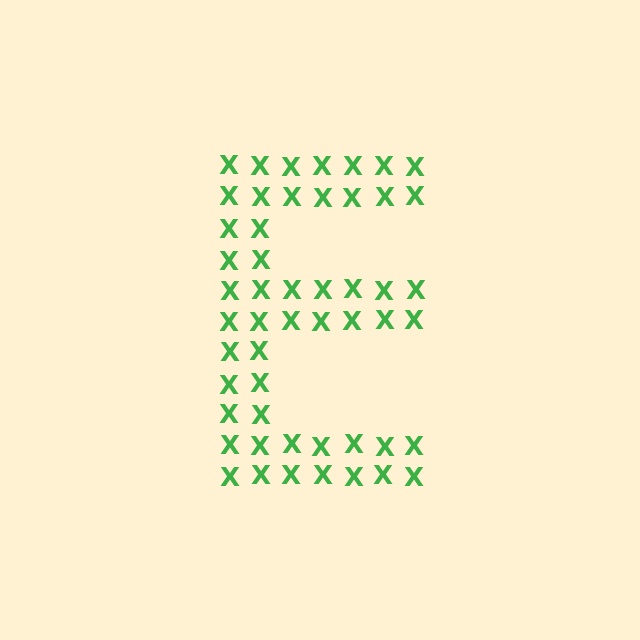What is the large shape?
The large shape is the letter E.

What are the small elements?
The small elements are letter X's.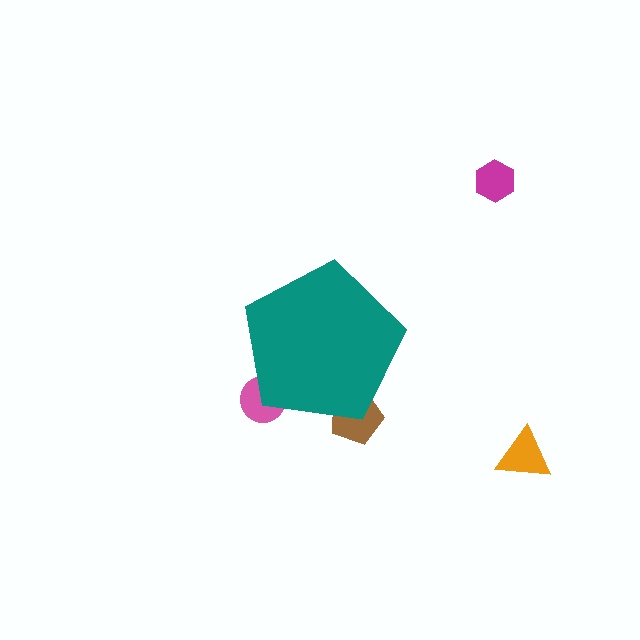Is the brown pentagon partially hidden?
Yes, the brown pentagon is partially hidden behind the teal pentagon.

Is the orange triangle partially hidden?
No, the orange triangle is fully visible.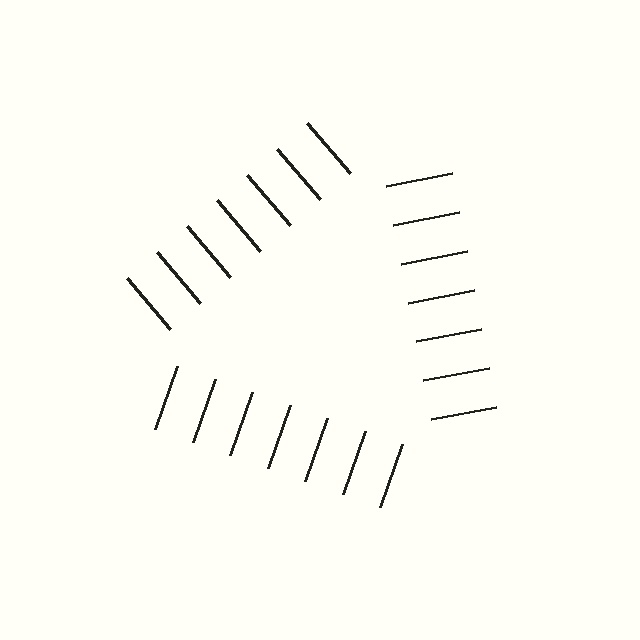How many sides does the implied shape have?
3 sides — the line-ends trace a triangle.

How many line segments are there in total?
21 — 7 along each of the 3 edges.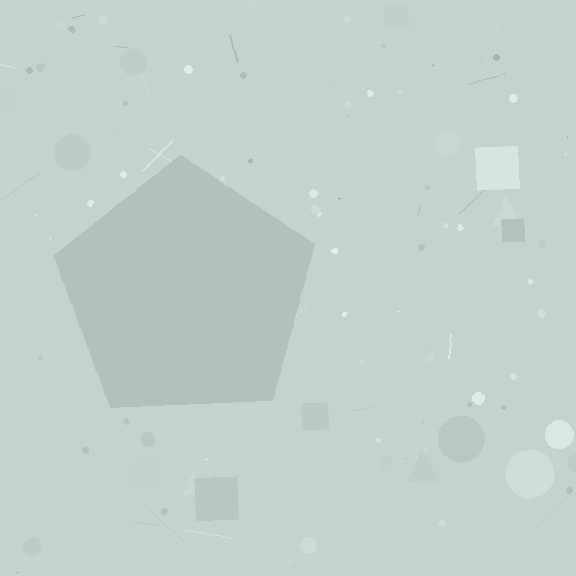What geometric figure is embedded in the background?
A pentagon is embedded in the background.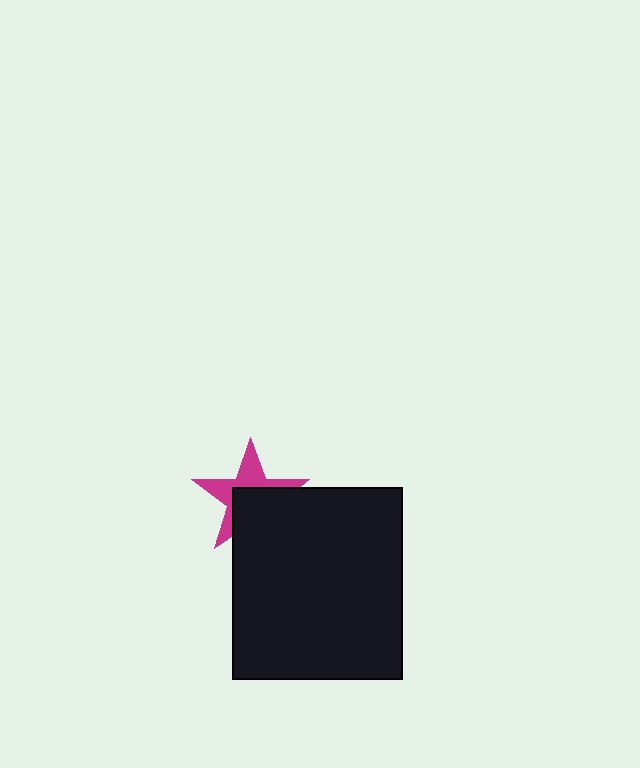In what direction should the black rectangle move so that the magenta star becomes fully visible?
The black rectangle should move down. That is the shortest direction to clear the overlap and leave the magenta star fully visible.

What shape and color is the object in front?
The object in front is a black rectangle.